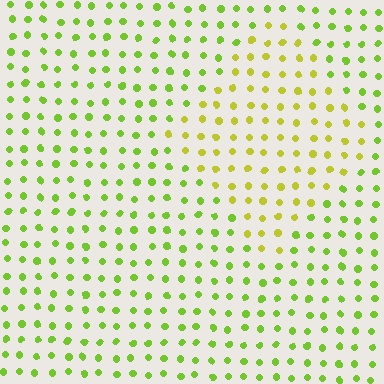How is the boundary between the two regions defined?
The boundary is defined purely by a slight shift in hue (about 29 degrees). Spacing, size, and orientation are identical on both sides.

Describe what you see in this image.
The image is filled with small lime elements in a uniform arrangement. A diamond-shaped region is visible where the elements are tinted to a slightly different hue, forming a subtle color boundary.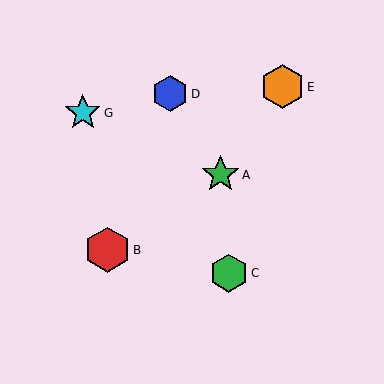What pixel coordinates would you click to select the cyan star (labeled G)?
Click at (83, 113) to select the cyan star G.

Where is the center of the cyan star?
The center of the cyan star is at (83, 113).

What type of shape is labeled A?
Shape A is a green star.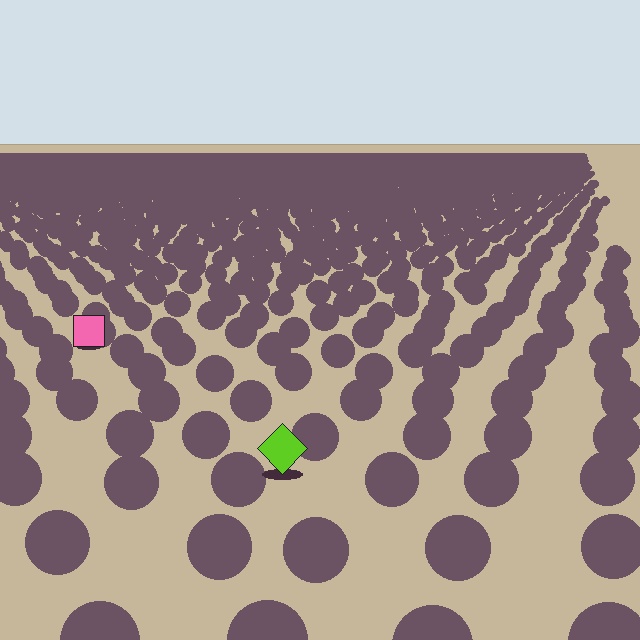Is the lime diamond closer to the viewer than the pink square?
Yes. The lime diamond is closer — you can tell from the texture gradient: the ground texture is coarser near it.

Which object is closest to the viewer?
The lime diamond is closest. The texture marks near it are larger and more spread out.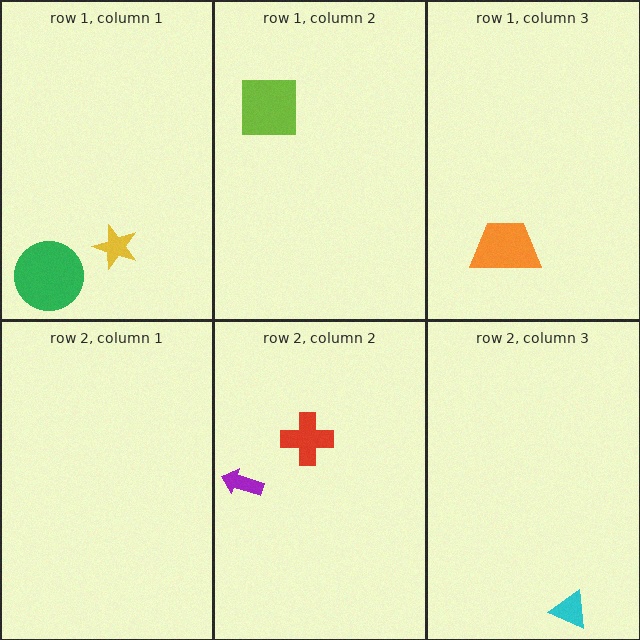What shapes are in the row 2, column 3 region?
The cyan triangle.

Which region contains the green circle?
The row 1, column 1 region.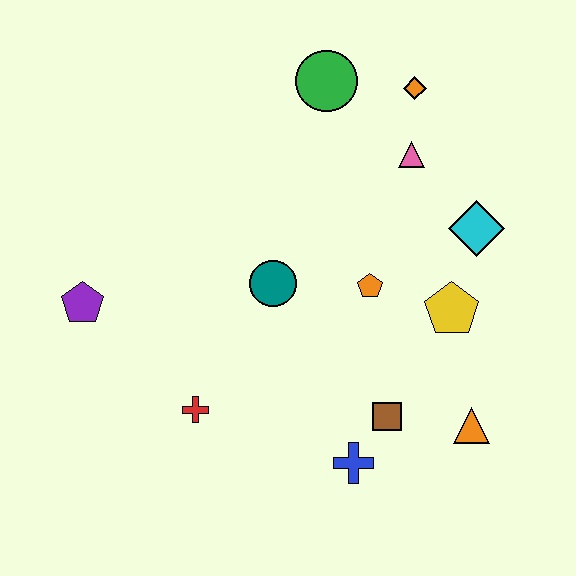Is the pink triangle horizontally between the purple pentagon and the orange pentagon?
No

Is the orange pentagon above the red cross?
Yes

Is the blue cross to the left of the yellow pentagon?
Yes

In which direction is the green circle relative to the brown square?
The green circle is above the brown square.